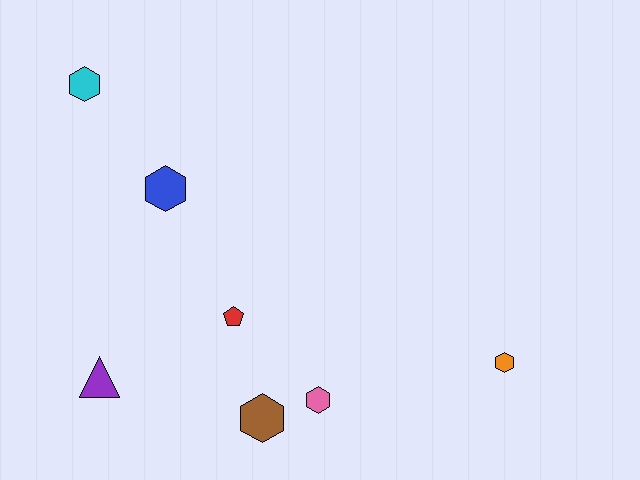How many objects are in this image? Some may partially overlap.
There are 7 objects.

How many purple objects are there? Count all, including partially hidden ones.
There is 1 purple object.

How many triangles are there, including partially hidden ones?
There is 1 triangle.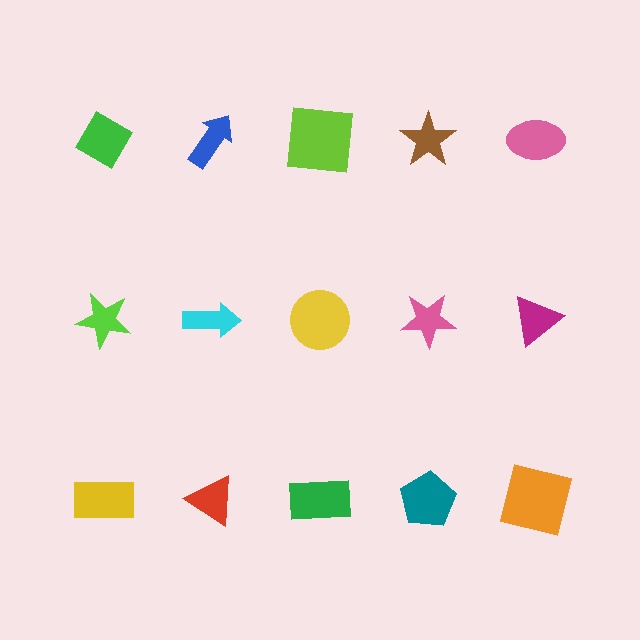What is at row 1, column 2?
A blue arrow.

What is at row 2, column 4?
A pink star.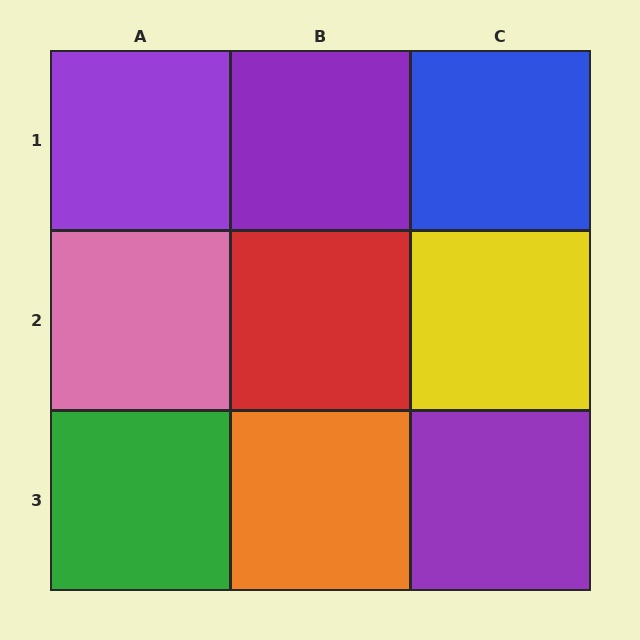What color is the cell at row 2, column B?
Red.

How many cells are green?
1 cell is green.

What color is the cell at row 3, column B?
Orange.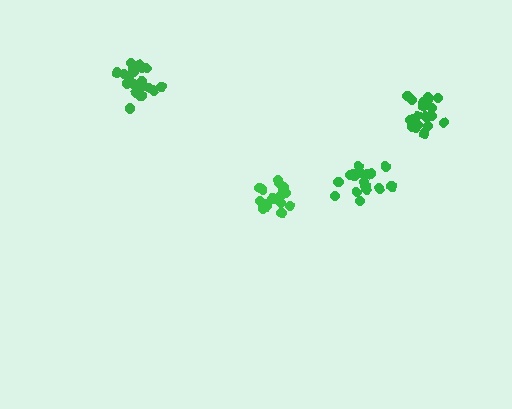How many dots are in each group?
Group 1: 19 dots, Group 2: 19 dots, Group 3: 18 dots, Group 4: 17 dots (73 total).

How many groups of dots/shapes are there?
There are 4 groups.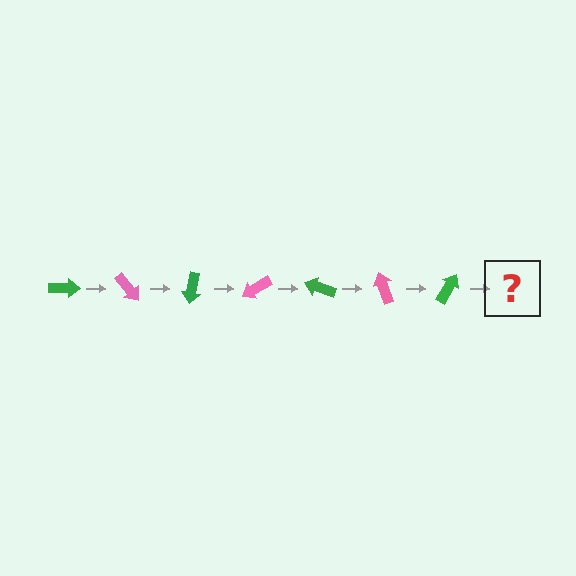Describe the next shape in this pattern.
It should be a pink arrow, rotated 350 degrees from the start.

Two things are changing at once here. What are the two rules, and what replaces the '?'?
The two rules are that it rotates 50 degrees each step and the color cycles through green and pink. The '?' should be a pink arrow, rotated 350 degrees from the start.